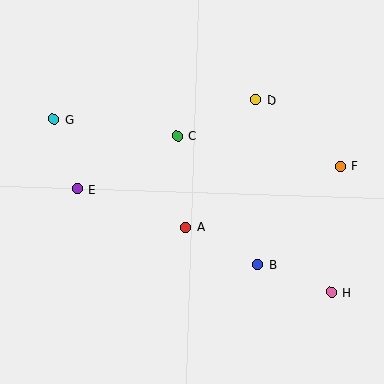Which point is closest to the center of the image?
Point A at (186, 227) is closest to the center.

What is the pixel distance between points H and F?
The distance between H and F is 126 pixels.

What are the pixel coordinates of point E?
Point E is at (77, 189).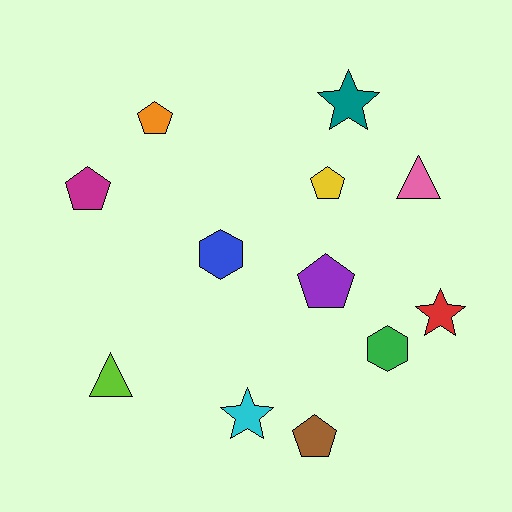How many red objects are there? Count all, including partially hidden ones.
There is 1 red object.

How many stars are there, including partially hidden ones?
There are 3 stars.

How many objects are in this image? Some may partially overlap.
There are 12 objects.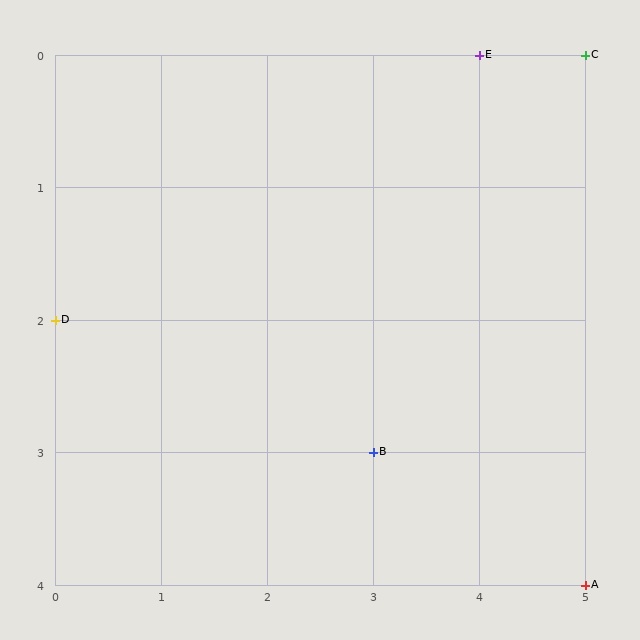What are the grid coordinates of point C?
Point C is at grid coordinates (5, 0).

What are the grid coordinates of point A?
Point A is at grid coordinates (5, 4).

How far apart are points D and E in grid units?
Points D and E are 4 columns and 2 rows apart (about 4.5 grid units diagonally).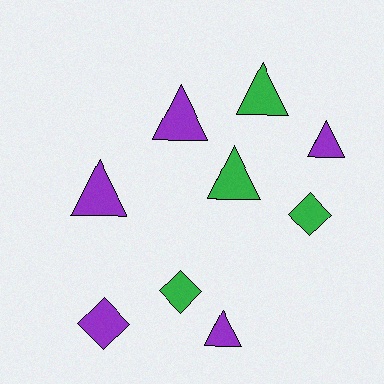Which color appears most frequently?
Purple, with 5 objects.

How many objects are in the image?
There are 9 objects.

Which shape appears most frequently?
Triangle, with 6 objects.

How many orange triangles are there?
There are no orange triangles.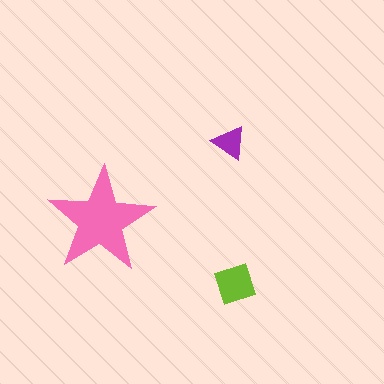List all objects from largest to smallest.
The pink star, the lime diamond, the purple triangle.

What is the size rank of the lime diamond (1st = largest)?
2nd.